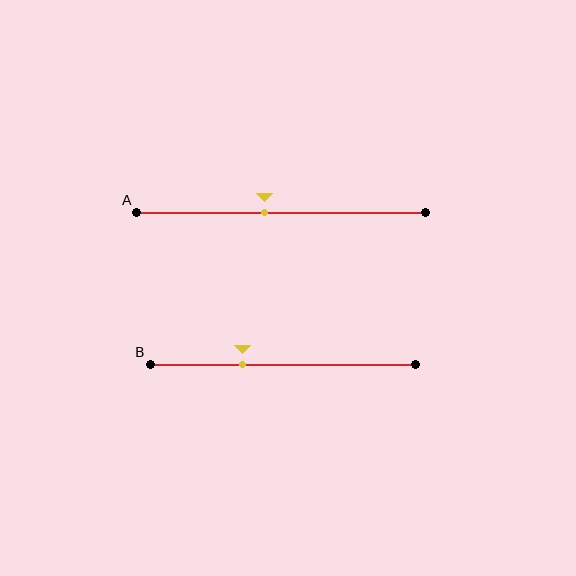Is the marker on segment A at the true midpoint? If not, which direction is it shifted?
No, the marker on segment A is shifted to the left by about 6% of the segment length.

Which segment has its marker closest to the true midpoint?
Segment A has its marker closest to the true midpoint.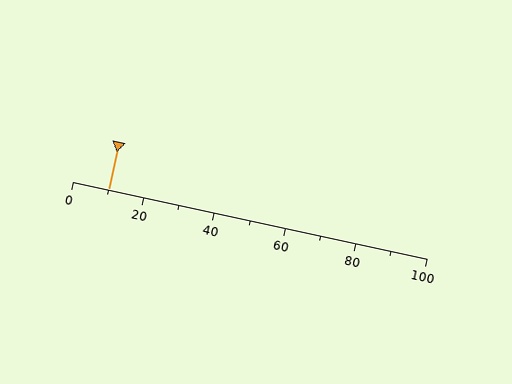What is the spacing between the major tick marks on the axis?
The major ticks are spaced 20 apart.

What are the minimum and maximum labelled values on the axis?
The axis runs from 0 to 100.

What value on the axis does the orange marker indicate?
The marker indicates approximately 10.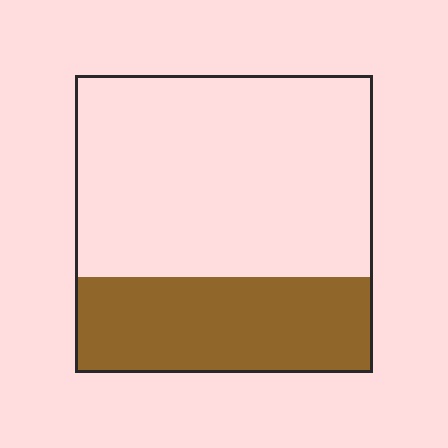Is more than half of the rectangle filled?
No.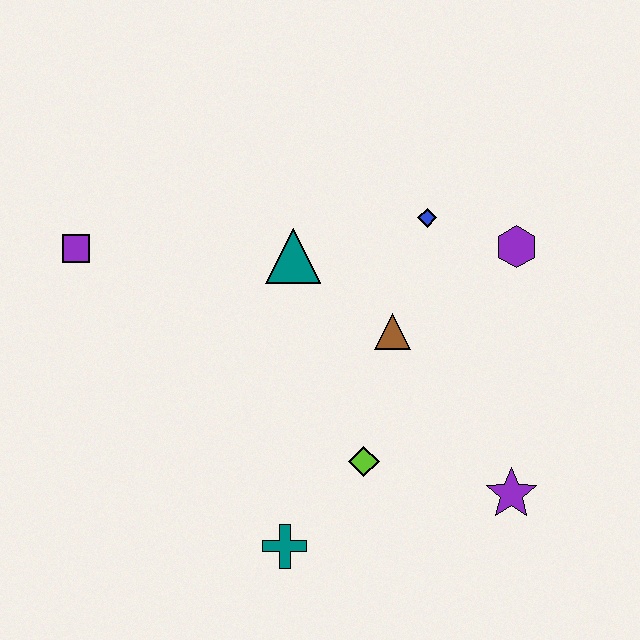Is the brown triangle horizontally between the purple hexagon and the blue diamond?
No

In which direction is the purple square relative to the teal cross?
The purple square is above the teal cross.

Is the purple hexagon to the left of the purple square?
No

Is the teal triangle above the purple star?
Yes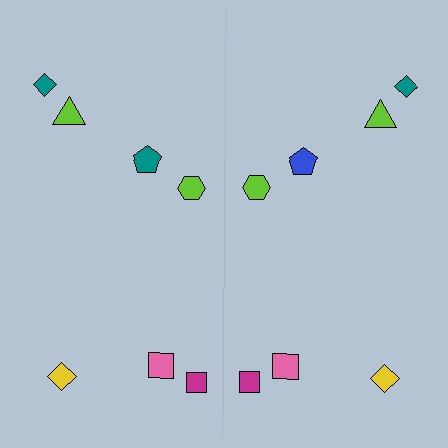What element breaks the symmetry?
The blue pentagon on the right side breaks the symmetry — its mirror counterpart is teal.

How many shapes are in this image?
There are 14 shapes in this image.